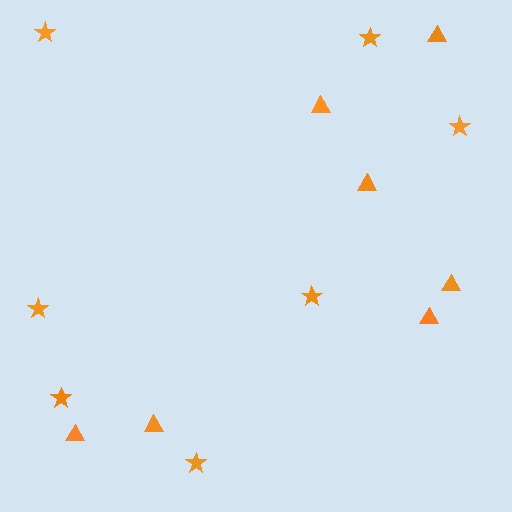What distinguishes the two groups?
There are 2 groups: one group of stars (7) and one group of triangles (7).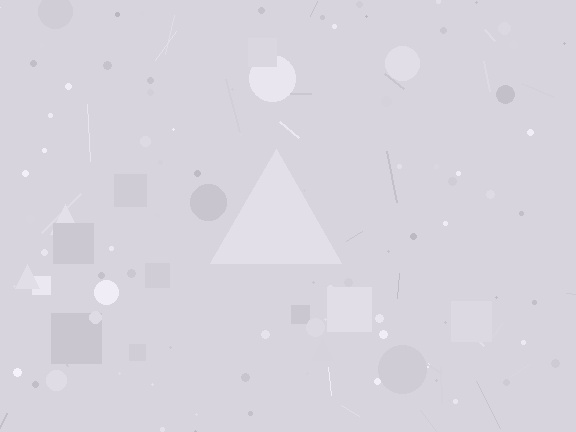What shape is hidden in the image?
A triangle is hidden in the image.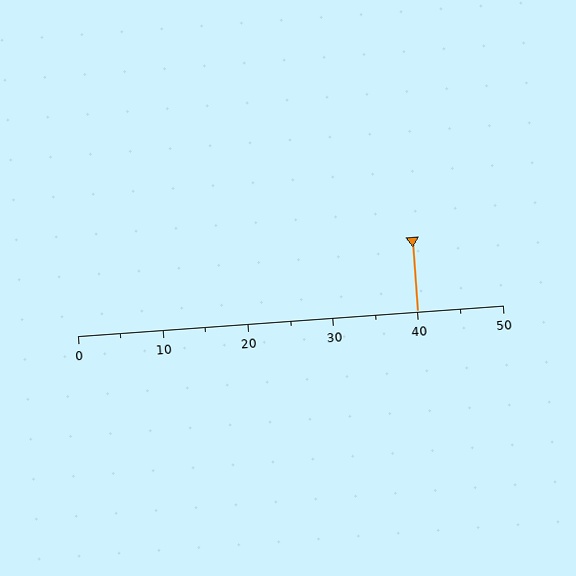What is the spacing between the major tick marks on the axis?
The major ticks are spaced 10 apart.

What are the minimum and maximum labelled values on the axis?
The axis runs from 0 to 50.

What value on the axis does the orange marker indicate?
The marker indicates approximately 40.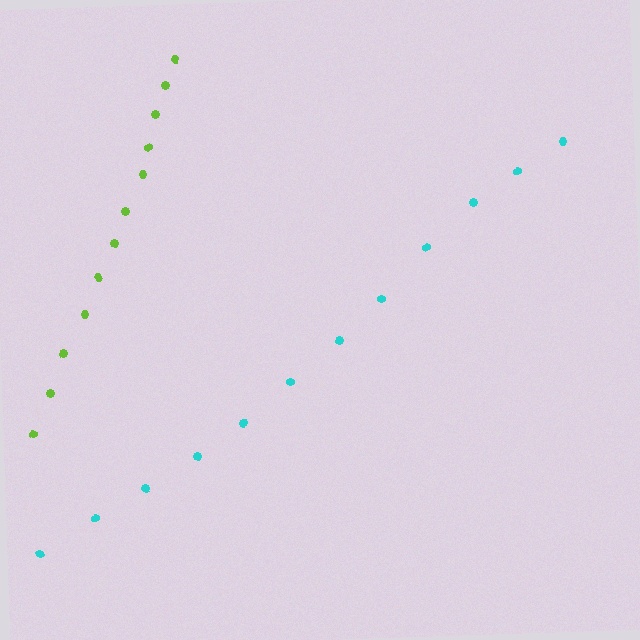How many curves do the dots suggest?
There are 2 distinct paths.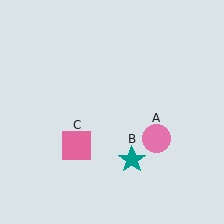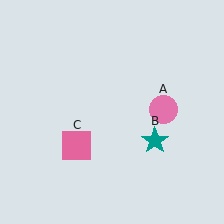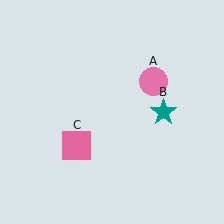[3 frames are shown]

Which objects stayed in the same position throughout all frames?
Pink square (object C) remained stationary.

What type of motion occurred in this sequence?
The pink circle (object A), teal star (object B) rotated counterclockwise around the center of the scene.